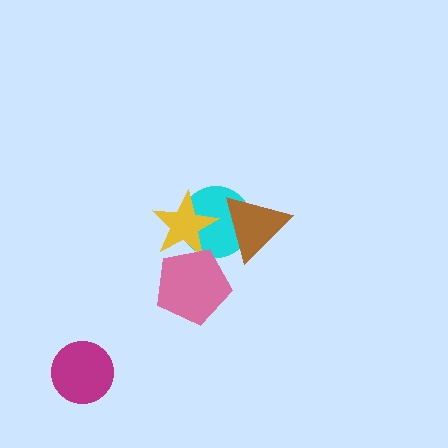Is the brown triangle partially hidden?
No, no other shape covers it.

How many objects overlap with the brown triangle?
1 object overlaps with the brown triangle.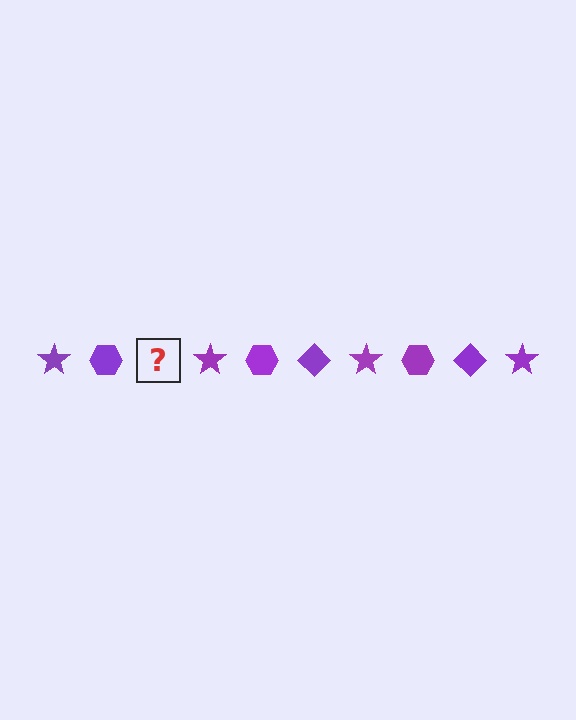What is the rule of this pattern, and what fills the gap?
The rule is that the pattern cycles through star, hexagon, diamond shapes in purple. The gap should be filled with a purple diamond.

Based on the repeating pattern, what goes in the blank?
The blank should be a purple diamond.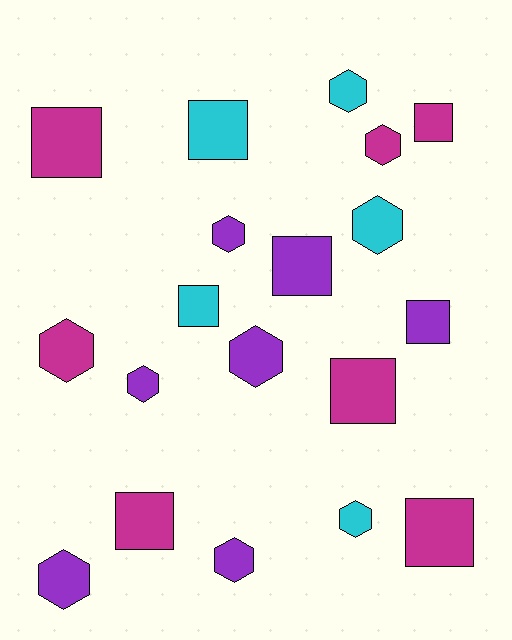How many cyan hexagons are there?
There are 3 cyan hexagons.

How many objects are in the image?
There are 19 objects.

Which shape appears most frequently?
Hexagon, with 10 objects.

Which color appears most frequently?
Purple, with 7 objects.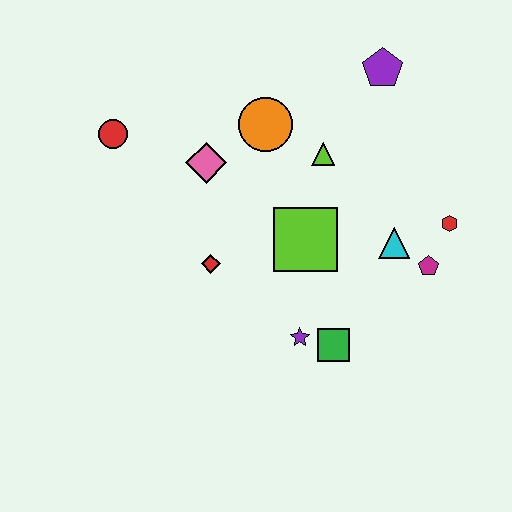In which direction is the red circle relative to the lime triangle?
The red circle is to the left of the lime triangle.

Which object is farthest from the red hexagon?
The red circle is farthest from the red hexagon.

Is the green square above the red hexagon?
No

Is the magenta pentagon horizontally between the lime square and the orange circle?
No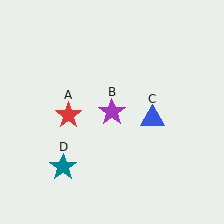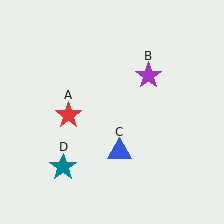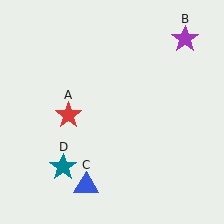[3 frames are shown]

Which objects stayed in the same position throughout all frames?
Red star (object A) and teal star (object D) remained stationary.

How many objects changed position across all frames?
2 objects changed position: purple star (object B), blue triangle (object C).